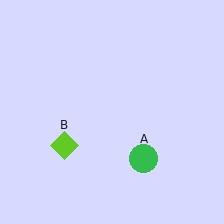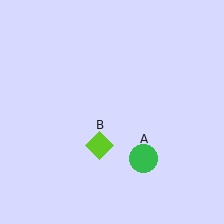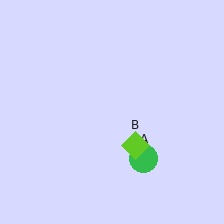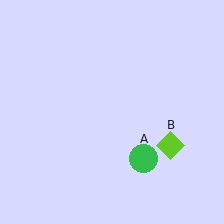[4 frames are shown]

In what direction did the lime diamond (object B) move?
The lime diamond (object B) moved right.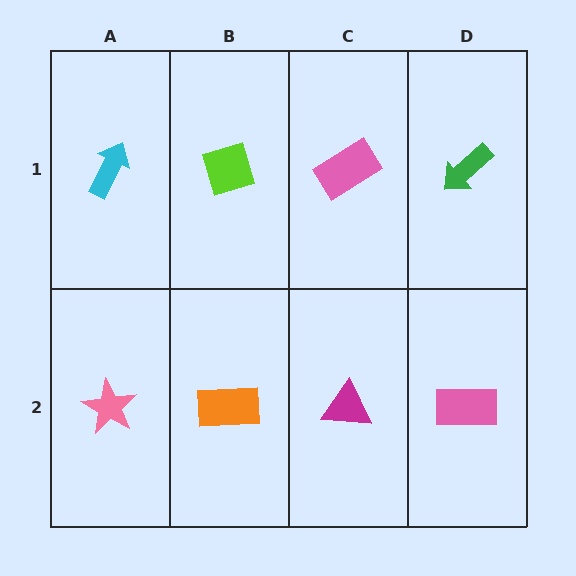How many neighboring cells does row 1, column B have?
3.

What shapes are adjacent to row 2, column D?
A green arrow (row 1, column D), a magenta triangle (row 2, column C).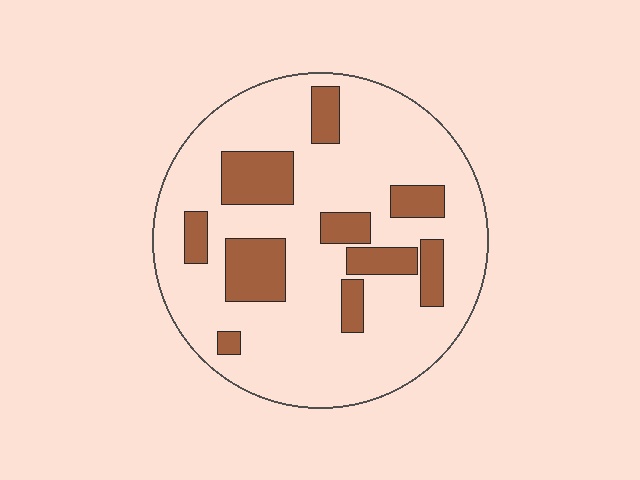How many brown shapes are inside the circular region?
10.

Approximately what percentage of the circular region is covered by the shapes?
Approximately 20%.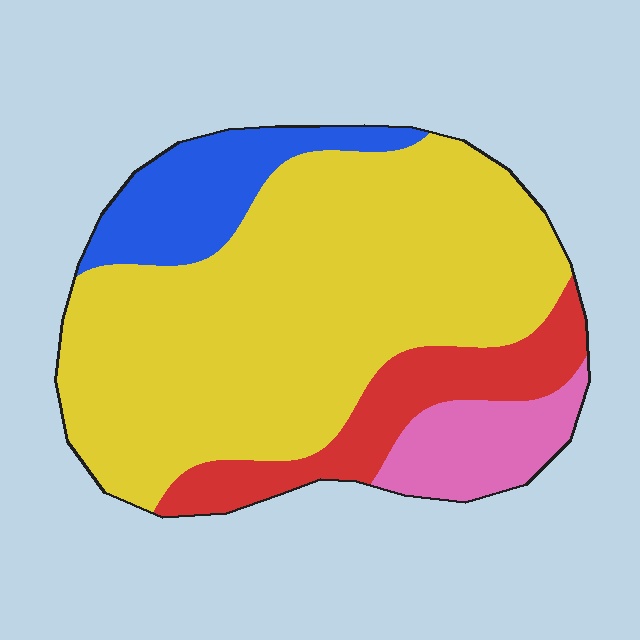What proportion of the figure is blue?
Blue covers about 10% of the figure.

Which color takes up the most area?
Yellow, at roughly 65%.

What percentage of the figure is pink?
Pink covers 9% of the figure.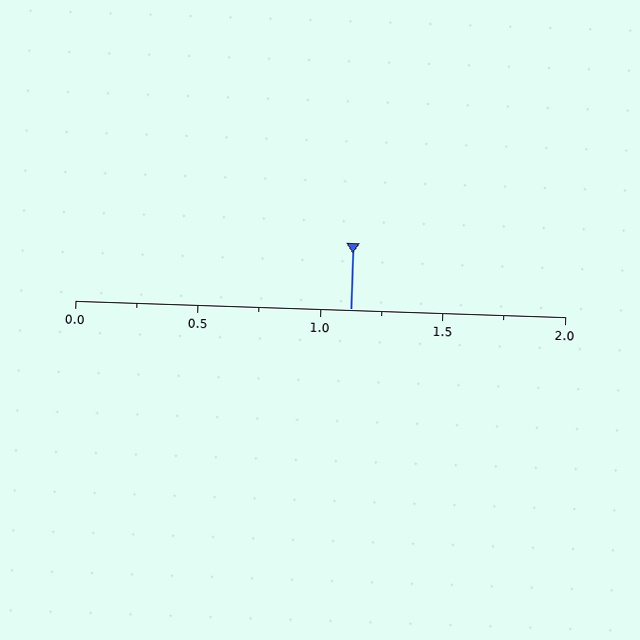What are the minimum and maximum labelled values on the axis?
The axis runs from 0.0 to 2.0.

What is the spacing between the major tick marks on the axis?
The major ticks are spaced 0.5 apart.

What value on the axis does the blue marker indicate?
The marker indicates approximately 1.12.